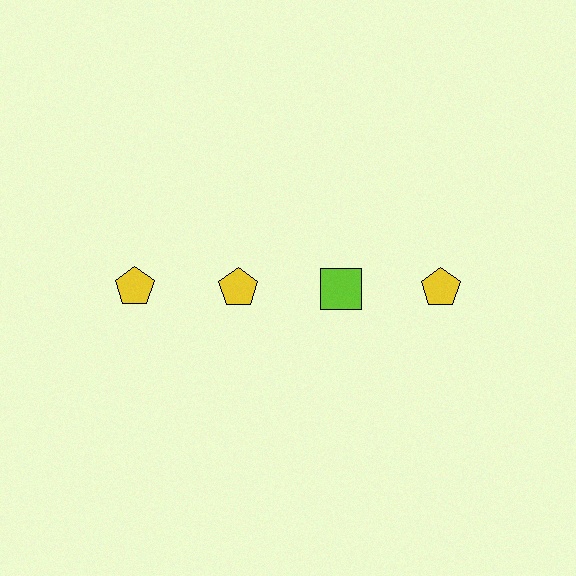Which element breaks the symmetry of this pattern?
The lime square in the top row, center column breaks the symmetry. All other shapes are yellow pentagons.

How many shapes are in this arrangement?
There are 4 shapes arranged in a grid pattern.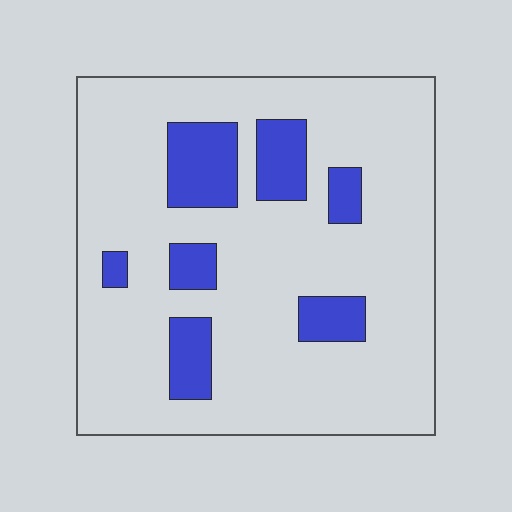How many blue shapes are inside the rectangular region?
7.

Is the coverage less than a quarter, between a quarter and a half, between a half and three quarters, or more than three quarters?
Less than a quarter.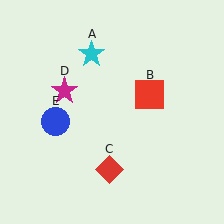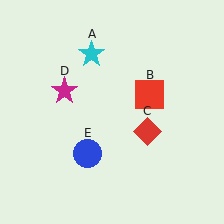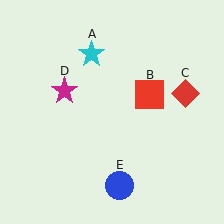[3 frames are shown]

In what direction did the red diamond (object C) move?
The red diamond (object C) moved up and to the right.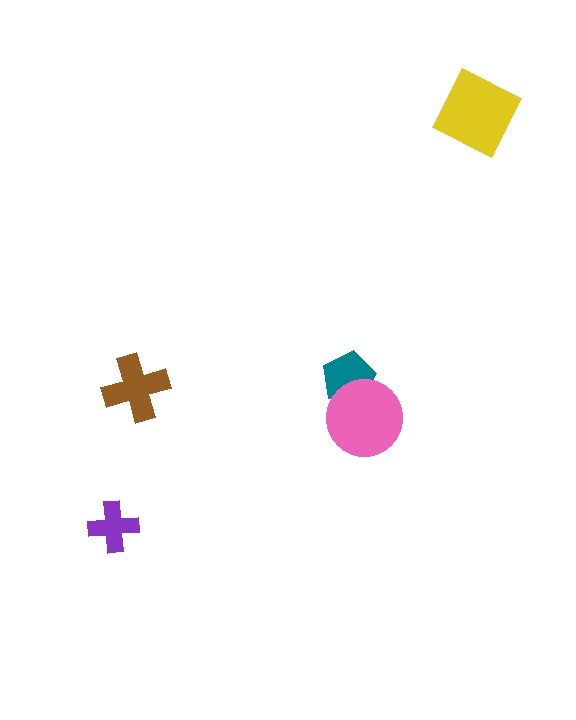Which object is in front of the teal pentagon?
The pink circle is in front of the teal pentagon.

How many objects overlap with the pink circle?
1 object overlaps with the pink circle.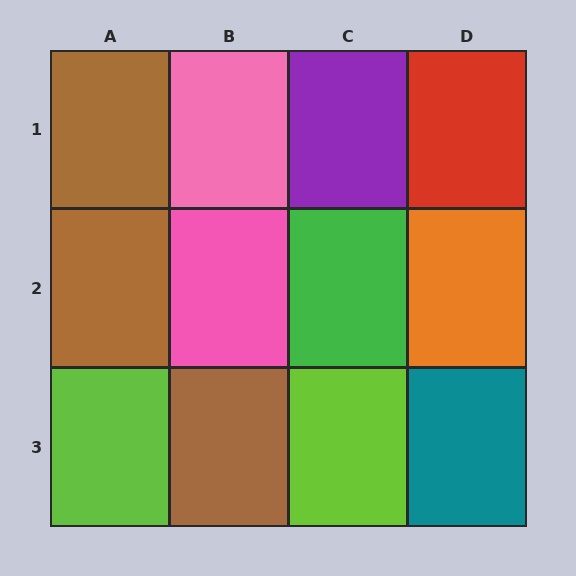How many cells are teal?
1 cell is teal.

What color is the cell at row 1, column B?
Pink.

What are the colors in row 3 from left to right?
Lime, brown, lime, teal.